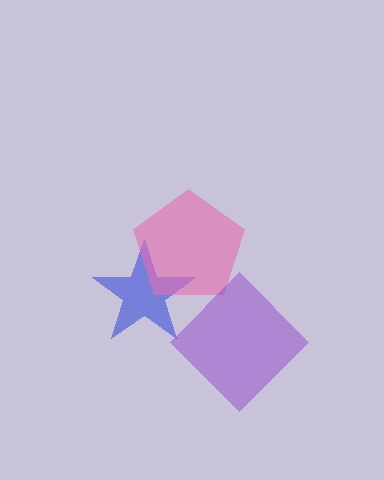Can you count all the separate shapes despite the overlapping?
Yes, there are 3 separate shapes.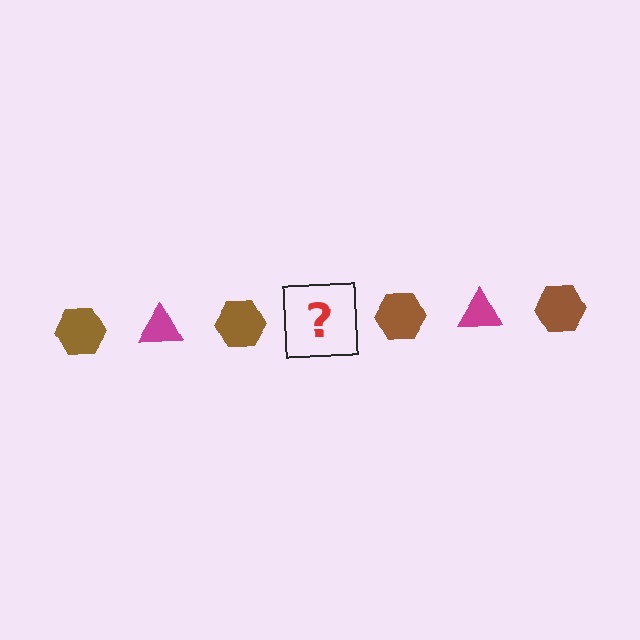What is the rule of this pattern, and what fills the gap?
The rule is that the pattern alternates between brown hexagon and magenta triangle. The gap should be filled with a magenta triangle.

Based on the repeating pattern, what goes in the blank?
The blank should be a magenta triangle.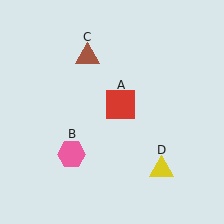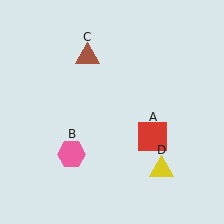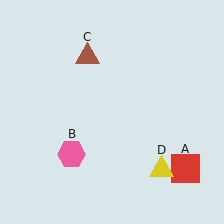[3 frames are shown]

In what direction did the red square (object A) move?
The red square (object A) moved down and to the right.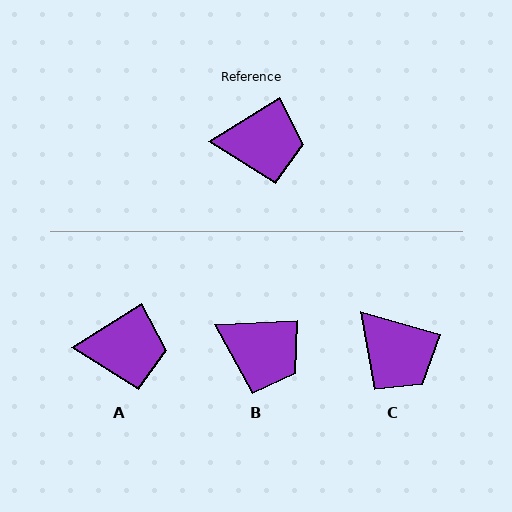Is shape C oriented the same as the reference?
No, it is off by about 48 degrees.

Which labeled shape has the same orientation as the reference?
A.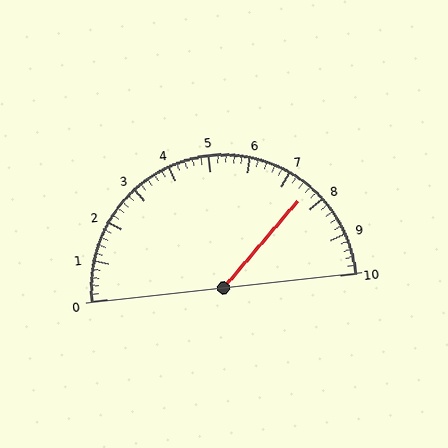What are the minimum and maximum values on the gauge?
The gauge ranges from 0 to 10.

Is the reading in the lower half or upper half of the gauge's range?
The reading is in the upper half of the range (0 to 10).